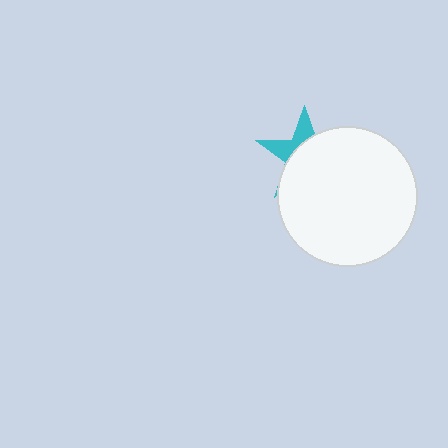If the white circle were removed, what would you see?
You would see the complete cyan star.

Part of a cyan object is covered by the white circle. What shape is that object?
It is a star.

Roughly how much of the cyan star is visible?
A small part of it is visible (roughly 32%).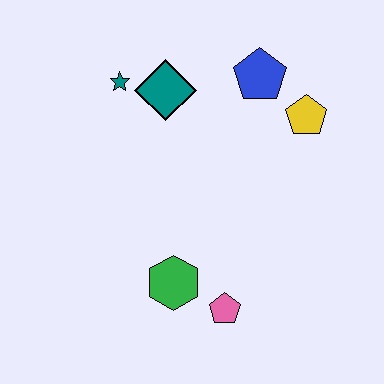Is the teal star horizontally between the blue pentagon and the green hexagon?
No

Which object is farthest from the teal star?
The pink pentagon is farthest from the teal star.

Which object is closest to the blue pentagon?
The yellow pentagon is closest to the blue pentagon.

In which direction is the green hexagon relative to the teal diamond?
The green hexagon is below the teal diamond.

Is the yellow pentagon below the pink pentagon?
No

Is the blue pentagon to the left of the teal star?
No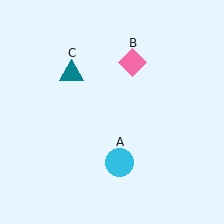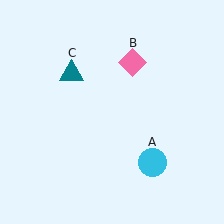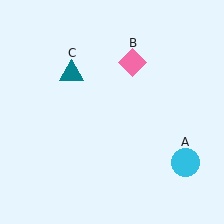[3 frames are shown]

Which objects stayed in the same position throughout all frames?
Pink diamond (object B) and teal triangle (object C) remained stationary.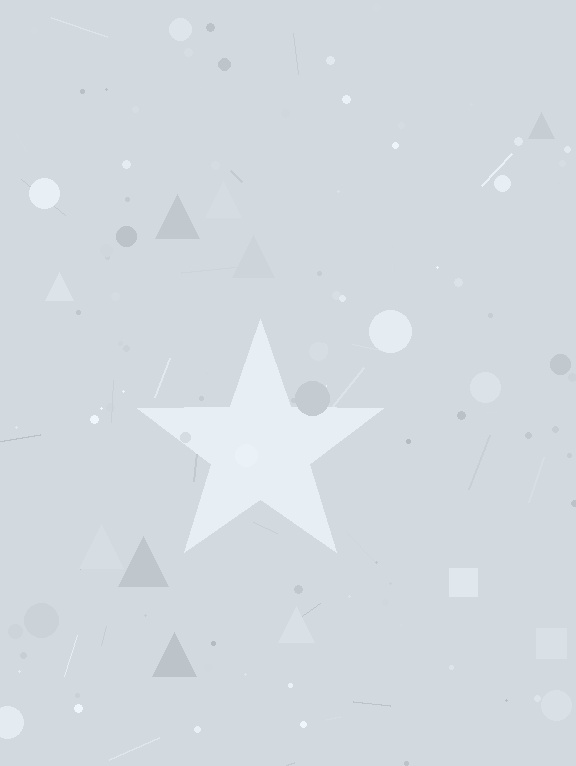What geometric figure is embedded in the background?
A star is embedded in the background.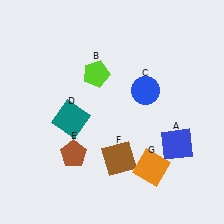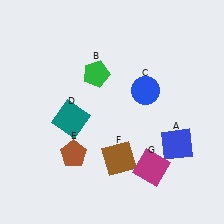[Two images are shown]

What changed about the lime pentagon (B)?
In Image 1, B is lime. In Image 2, it changed to green.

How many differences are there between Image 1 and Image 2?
There are 2 differences between the two images.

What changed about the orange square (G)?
In Image 1, G is orange. In Image 2, it changed to magenta.